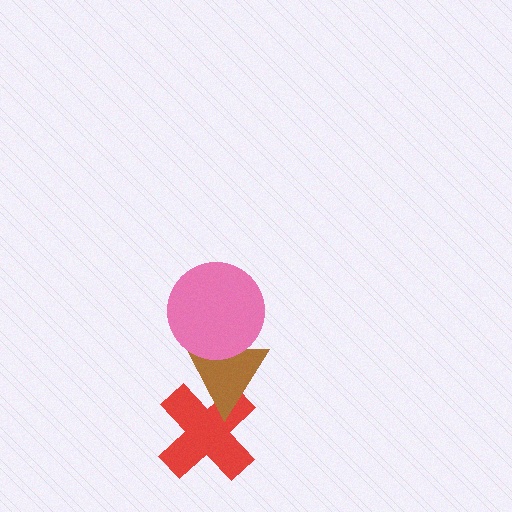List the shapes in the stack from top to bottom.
From top to bottom: the pink circle, the brown triangle, the red cross.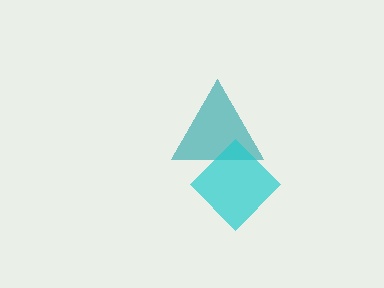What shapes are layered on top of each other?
The layered shapes are: a teal triangle, a cyan diamond.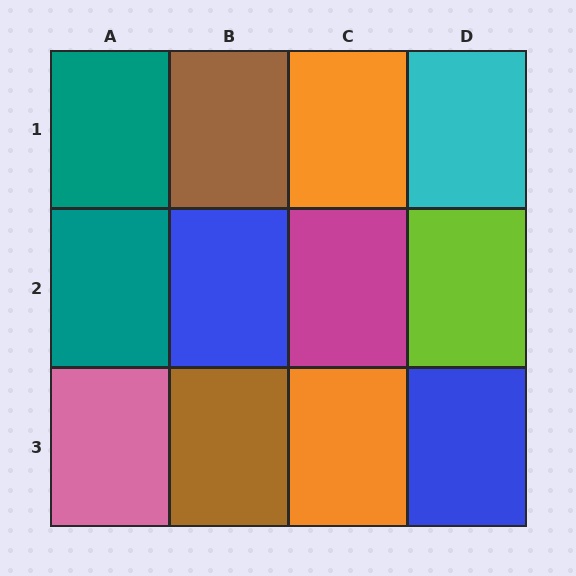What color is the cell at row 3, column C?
Orange.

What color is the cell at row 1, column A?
Teal.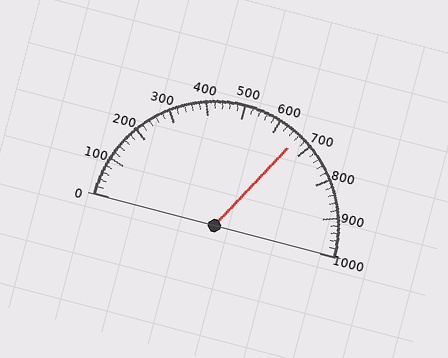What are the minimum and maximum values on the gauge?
The gauge ranges from 0 to 1000.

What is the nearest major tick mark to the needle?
The nearest major tick mark is 700.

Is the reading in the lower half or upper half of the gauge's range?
The reading is in the upper half of the range (0 to 1000).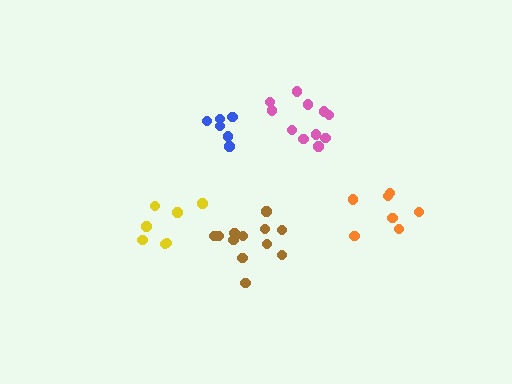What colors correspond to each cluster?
The clusters are colored: brown, orange, yellow, blue, pink.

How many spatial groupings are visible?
There are 5 spatial groupings.